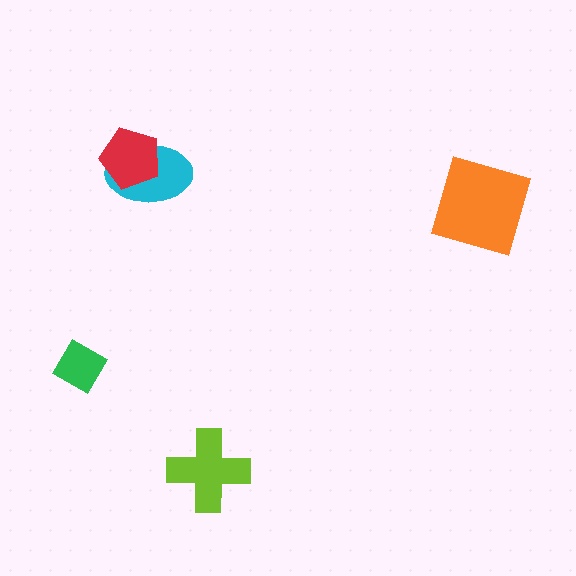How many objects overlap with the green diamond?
0 objects overlap with the green diamond.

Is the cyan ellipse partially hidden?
Yes, it is partially covered by another shape.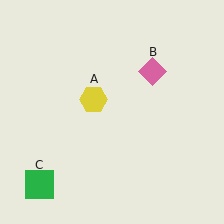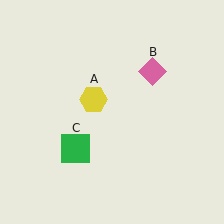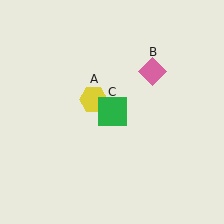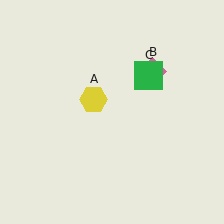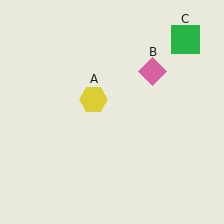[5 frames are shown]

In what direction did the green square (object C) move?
The green square (object C) moved up and to the right.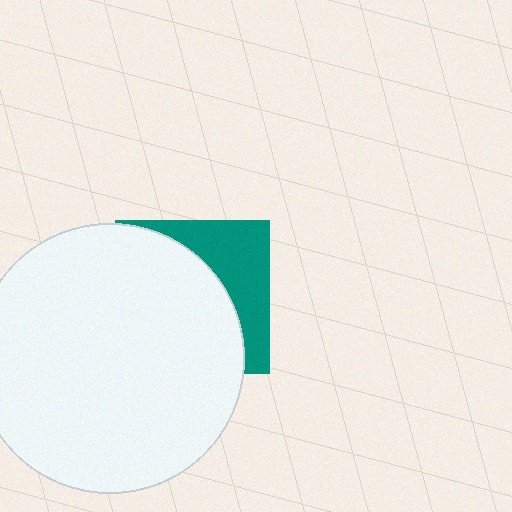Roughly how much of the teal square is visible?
A small part of it is visible (roughly 34%).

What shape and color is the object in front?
The object in front is a white circle.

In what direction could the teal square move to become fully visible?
The teal square could move right. That would shift it out from behind the white circle entirely.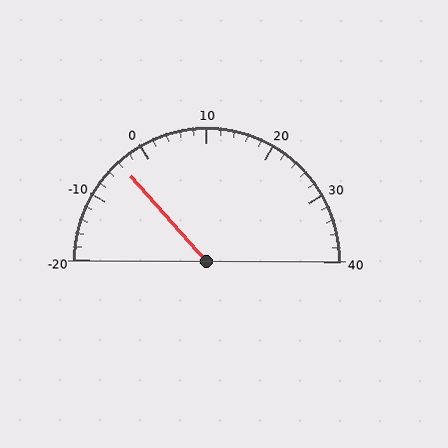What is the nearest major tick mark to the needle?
The nearest major tick mark is 0.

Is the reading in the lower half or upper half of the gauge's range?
The reading is in the lower half of the range (-20 to 40).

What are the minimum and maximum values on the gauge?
The gauge ranges from -20 to 40.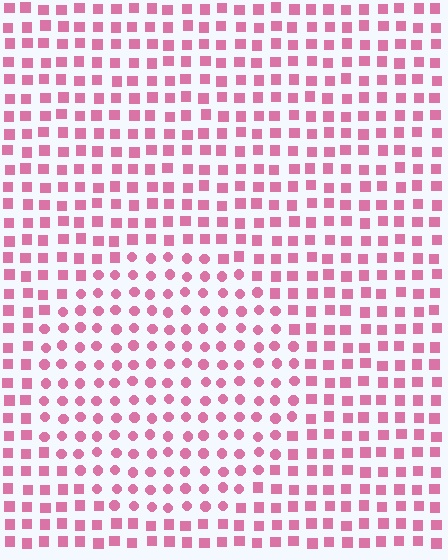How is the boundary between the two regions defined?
The boundary is defined by a change in element shape: circles inside vs. squares outside. All elements share the same color and spacing.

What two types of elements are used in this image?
The image uses circles inside the circle region and squares outside it.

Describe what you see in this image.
The image is filled with small pink elements arranged in a uniform grid. A circle-shaped region contains circles, while the surrounding area contains squares. The boundary is defined purely by the change in element shape.